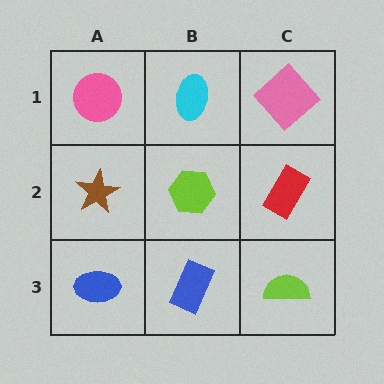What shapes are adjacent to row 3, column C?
A red rectangle (row 2, column C), a blue rectangle (row 3, column B).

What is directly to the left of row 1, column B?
A pink circle.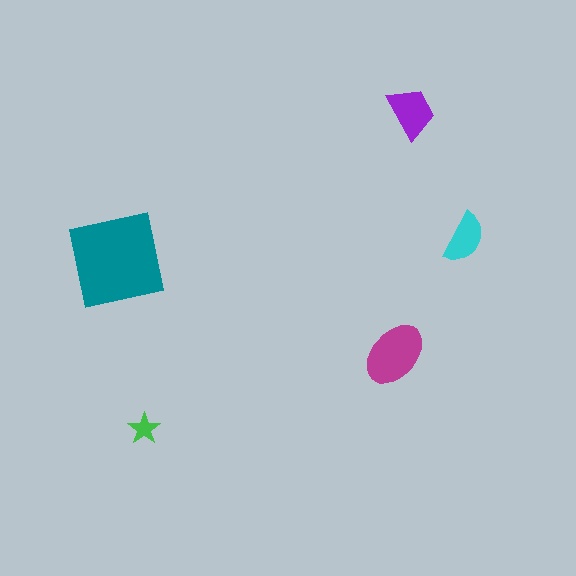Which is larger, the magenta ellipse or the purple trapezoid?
The magenta ellipse.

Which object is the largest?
The teal square.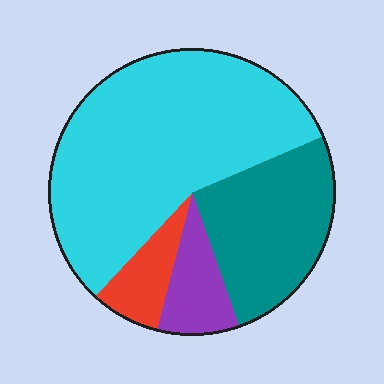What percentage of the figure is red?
Red takes up less than a sixth of the figure.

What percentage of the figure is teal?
Teal takes up between a quarter and a half of the figure.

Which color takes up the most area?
Cyan, at roughly 55%.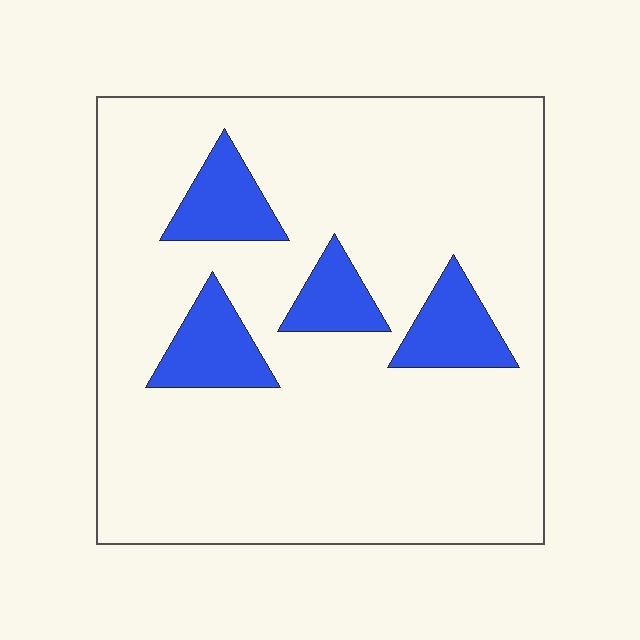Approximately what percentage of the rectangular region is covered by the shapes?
Approximately 15%.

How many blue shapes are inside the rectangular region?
4.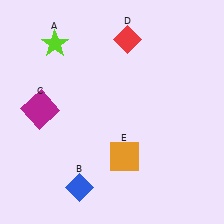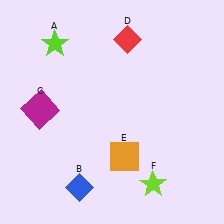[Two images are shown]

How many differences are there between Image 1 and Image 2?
There is 1 difference between the two images.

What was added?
A lime star (F) was added in Image 2.